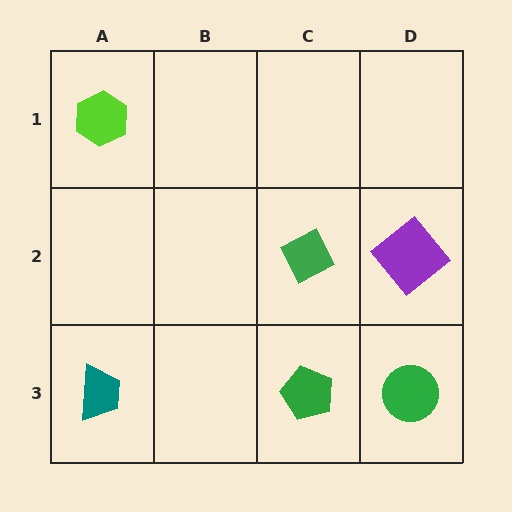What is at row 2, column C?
A green diamond.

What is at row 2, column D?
A purple diamond.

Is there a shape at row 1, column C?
No, that cell is empty.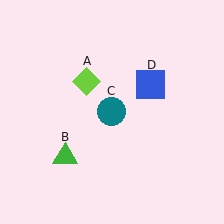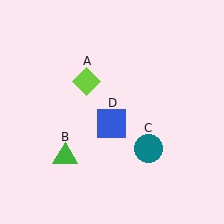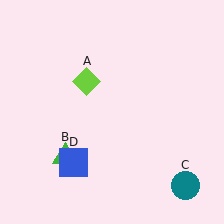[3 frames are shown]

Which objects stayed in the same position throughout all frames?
Lime diamond (object A) and green triangle (object B) remained stationary.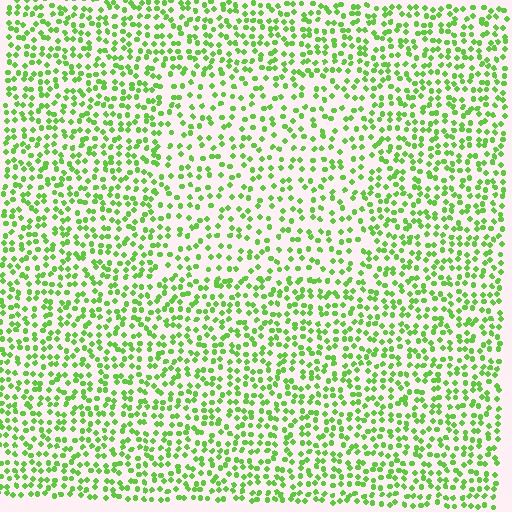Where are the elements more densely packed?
The elements are more densely packed outside the rectangle boundary.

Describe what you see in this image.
The image contains small lime elements arranged at two different densities. A rectangle-shaped region is visible where the elements are less densely packed than the surrounding area.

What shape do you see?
I see a rectangle.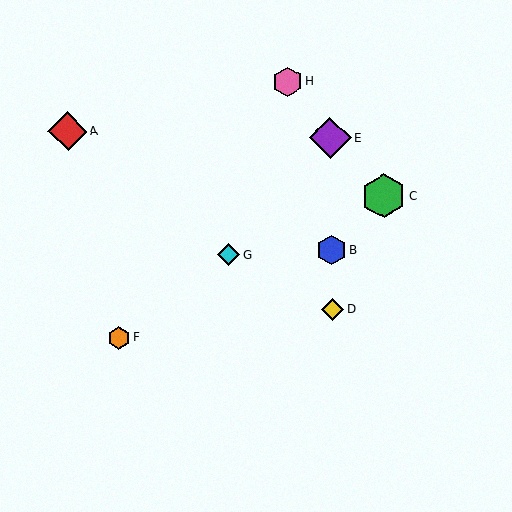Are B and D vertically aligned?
Yes, both are at x≈331.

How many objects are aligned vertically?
3 objects (B, D, E) are aligned vertically.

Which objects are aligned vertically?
Objects B, D, E are aligned vertically.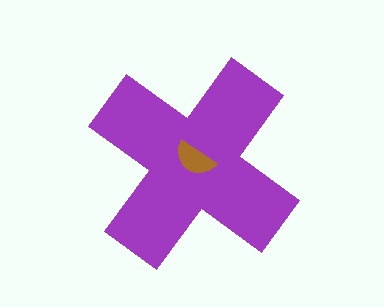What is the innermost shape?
The brown semicircle.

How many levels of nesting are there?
2.